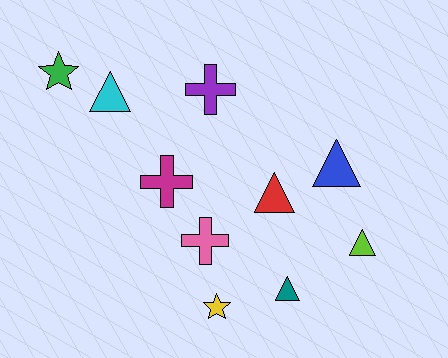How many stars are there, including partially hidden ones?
There are 2 stars.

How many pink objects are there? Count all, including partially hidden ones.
There is 1 pink object.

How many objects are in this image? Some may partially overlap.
There are 10 objects.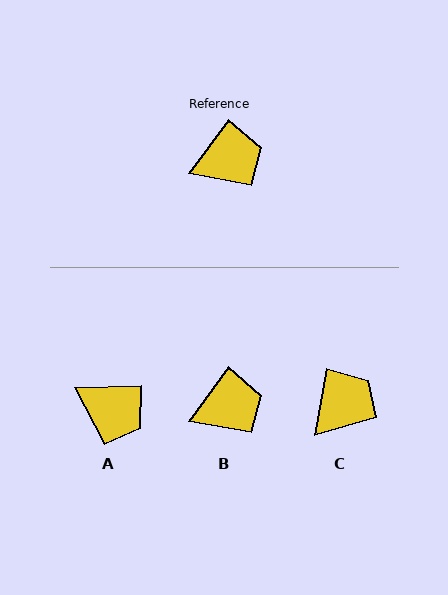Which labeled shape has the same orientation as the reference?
B.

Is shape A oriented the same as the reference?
No, it is off by about 52 degrees.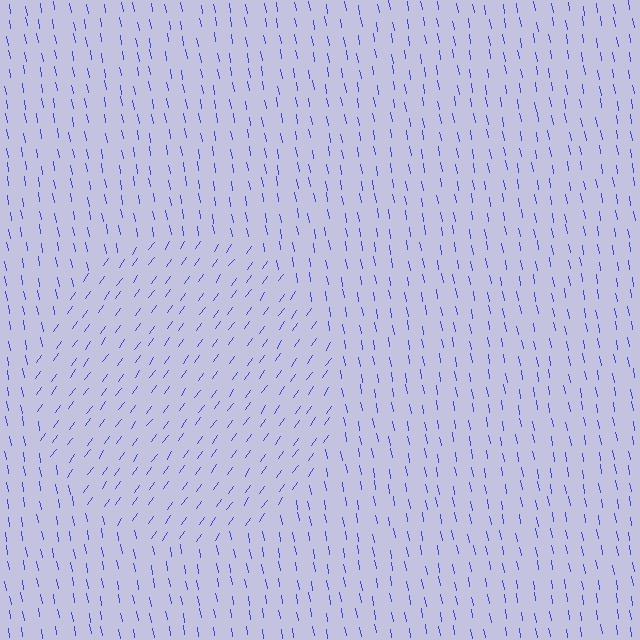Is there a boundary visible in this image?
Yes, there is a texture boundary formed by a change in line orientation.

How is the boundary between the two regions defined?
The boundary is defined purely by a change in line orientation (approximately 45 degrees difference). All lines are the same color and thickness.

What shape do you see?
I see a circle.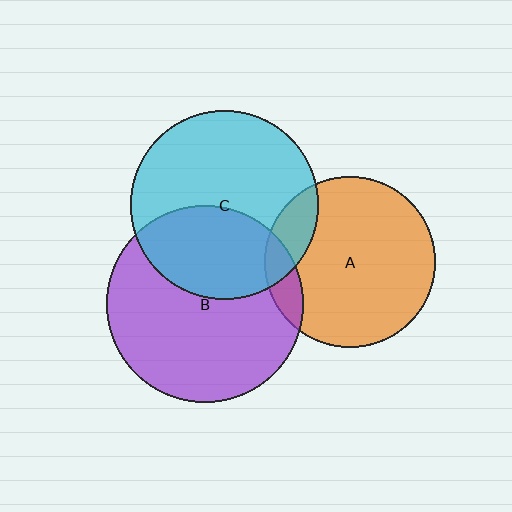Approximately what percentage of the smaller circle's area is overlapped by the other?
Approximately 15%.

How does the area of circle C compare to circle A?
Approximately 1.2 times.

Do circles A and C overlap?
Yes.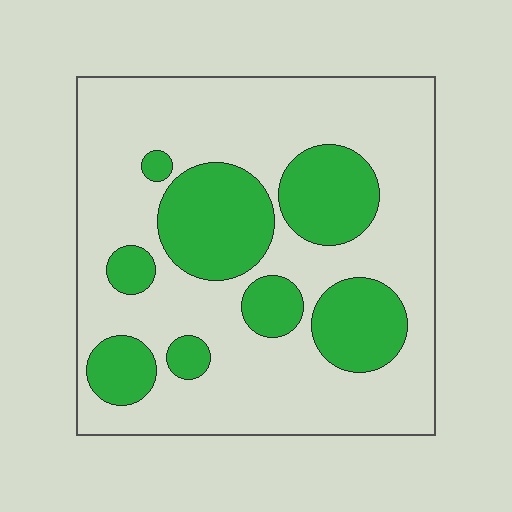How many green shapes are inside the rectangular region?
8.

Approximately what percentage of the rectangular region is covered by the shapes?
Approximately 30%.